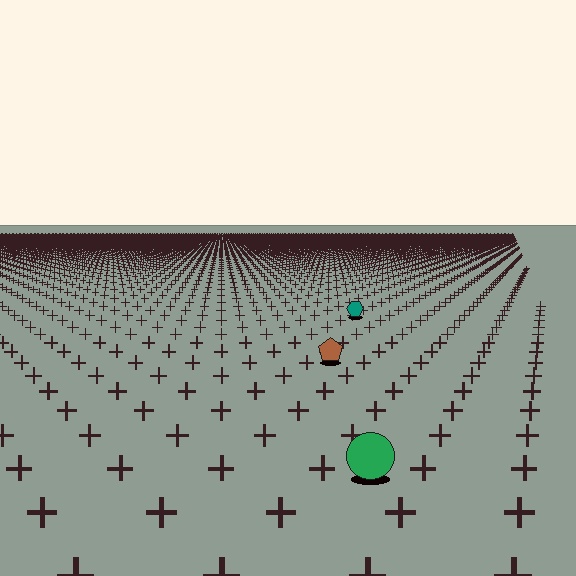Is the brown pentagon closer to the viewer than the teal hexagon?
Yes. The brown pentagon is closer — you can tell from the texture gradient: the ground texture is coarser near it.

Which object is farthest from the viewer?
The teal hexagon is farthest from the viewer. It appears smaller and the ground texture around it is denser.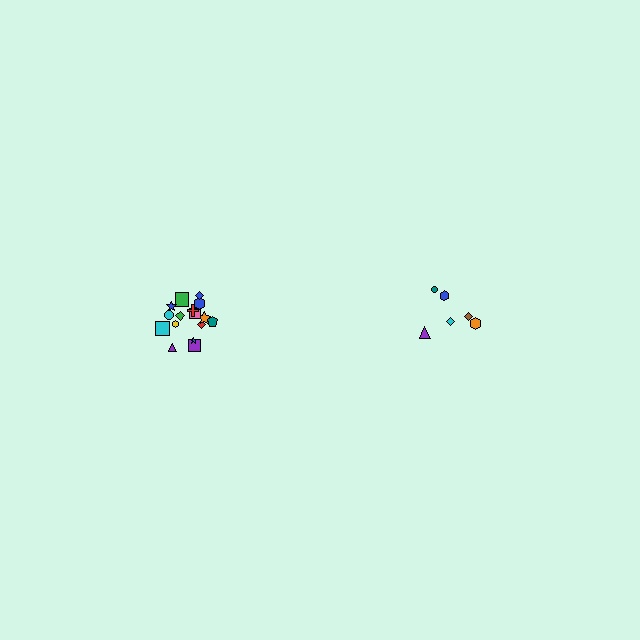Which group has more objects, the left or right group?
The left group.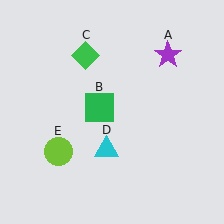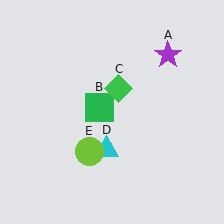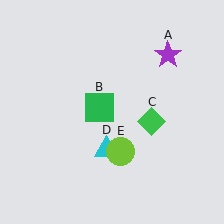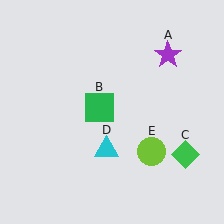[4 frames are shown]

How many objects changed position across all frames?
2 objects changed position: green diamond (object C), lime circle (object E).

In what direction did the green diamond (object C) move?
The green diamond (object C) moved down and to the right.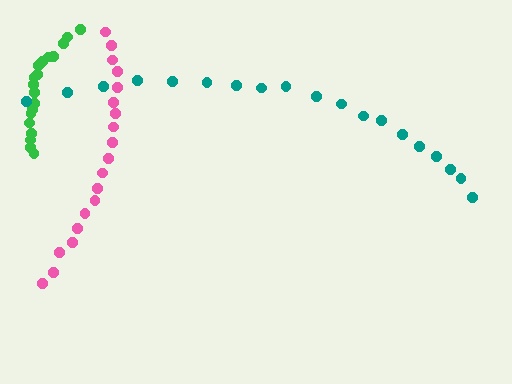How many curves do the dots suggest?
There are 3 distinct paths.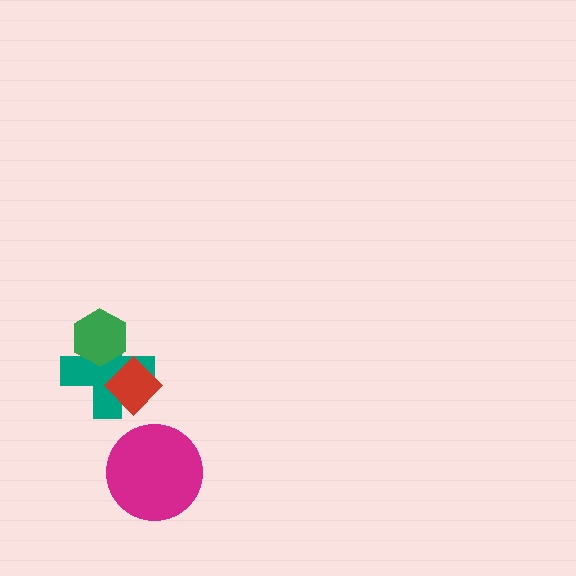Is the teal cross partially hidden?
Yes, it is partially covered by another shape.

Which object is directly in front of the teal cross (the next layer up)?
The green hexagon is directly in front of the teal cross.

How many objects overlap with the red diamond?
1 object overlaps with the red diamond.